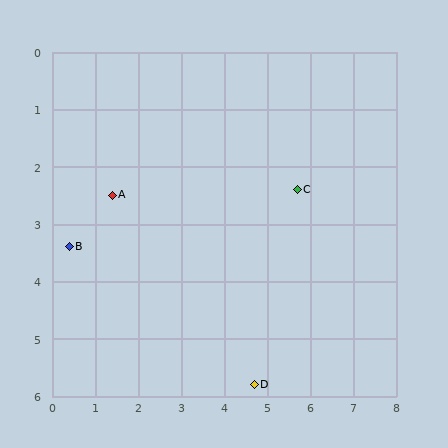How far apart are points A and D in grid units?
Points A and D are about 4.7 grid units apart.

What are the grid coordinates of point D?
Point D is at approximately (4.7, 5.8).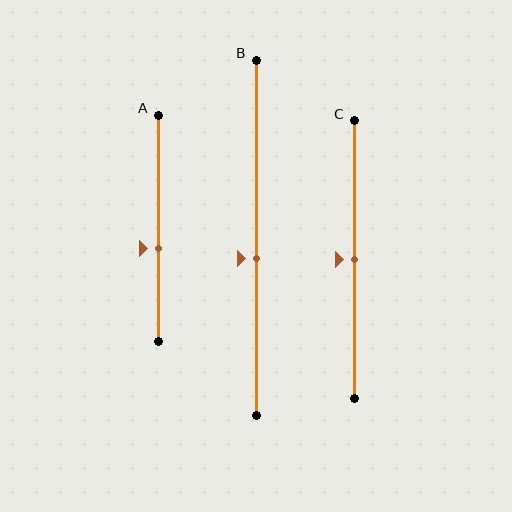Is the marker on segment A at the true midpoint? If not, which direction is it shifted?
No, the marker on segment A is shifted downward by about 9% of the segment length.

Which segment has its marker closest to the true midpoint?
Segment C has its marker closest to the true midpoint.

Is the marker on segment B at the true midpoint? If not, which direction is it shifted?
No, the marker on segment B is shifted downward by about 6% of the segment length.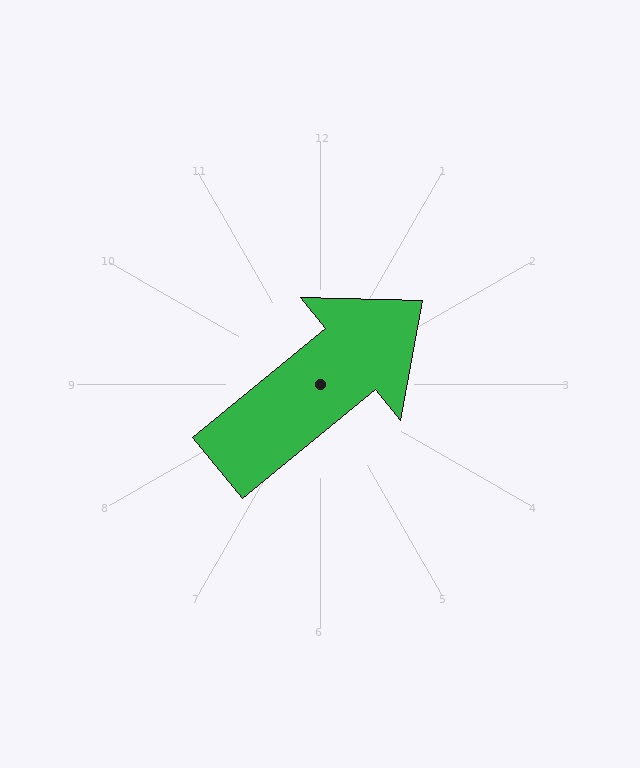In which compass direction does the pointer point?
Northeast.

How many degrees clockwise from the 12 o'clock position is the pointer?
Approximately 51 degrees.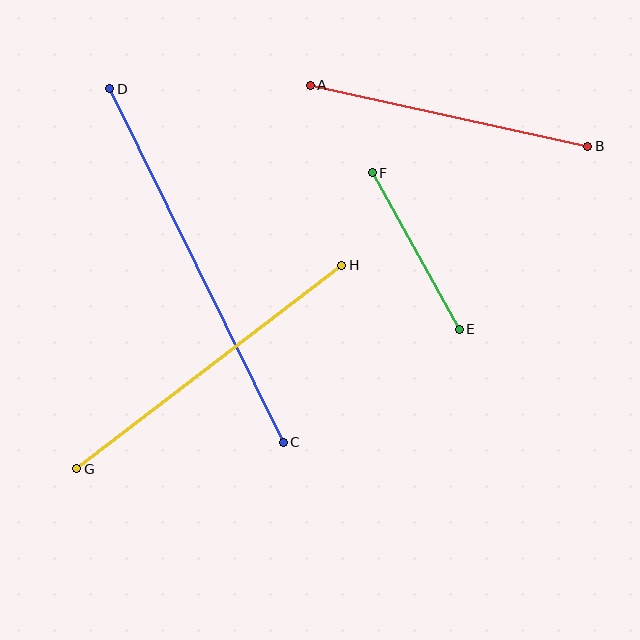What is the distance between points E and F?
The distance is approximately 179 pixels.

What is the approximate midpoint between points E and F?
The midpoint is at approximately (416, 251) pixels.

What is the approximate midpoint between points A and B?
The midpoint is at approximately (449, 116) pixels.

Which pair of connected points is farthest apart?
Points C and D are farthest apart.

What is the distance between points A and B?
The distance is approximately 284 pixels.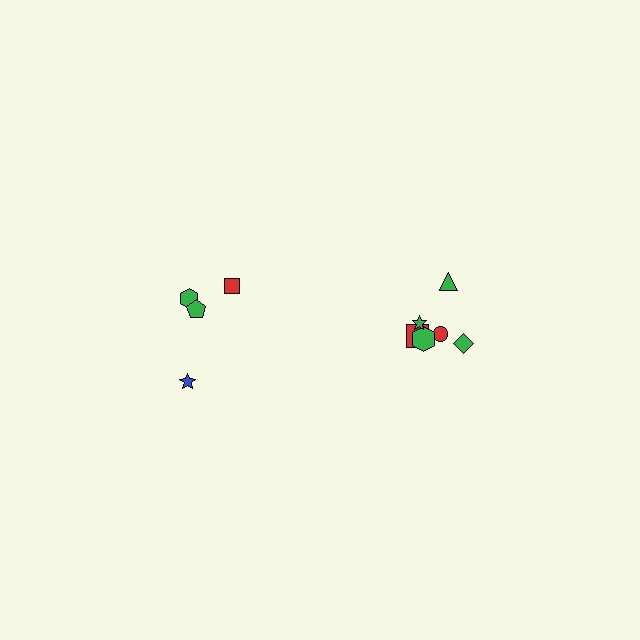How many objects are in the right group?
There are 6 objects.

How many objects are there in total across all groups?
There are 10 objects.